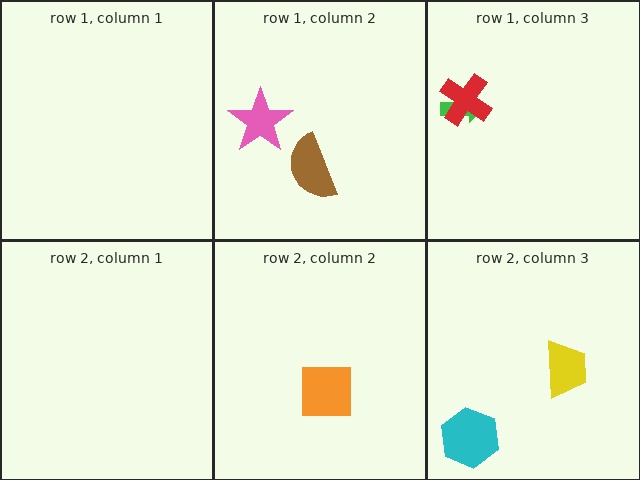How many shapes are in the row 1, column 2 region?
2.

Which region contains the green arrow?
The row 1, column 3 region.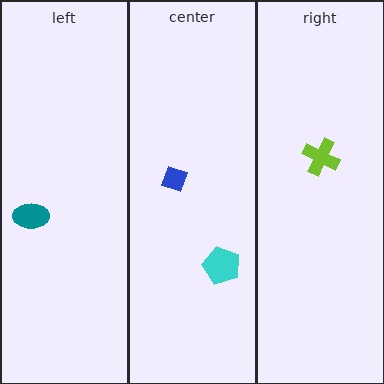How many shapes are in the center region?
2.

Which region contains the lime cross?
The right region.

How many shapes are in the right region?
1.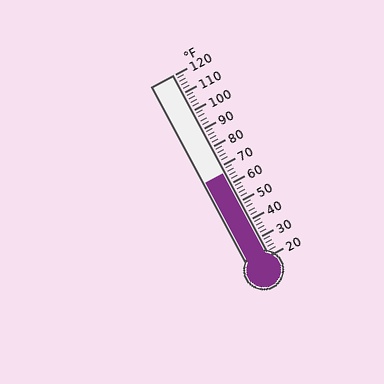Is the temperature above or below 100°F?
The temperature is below 100°F.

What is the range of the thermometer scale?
The thermometer scale ranges from 20°F to 120°F.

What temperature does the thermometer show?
The thermometer shows approximately 66°F.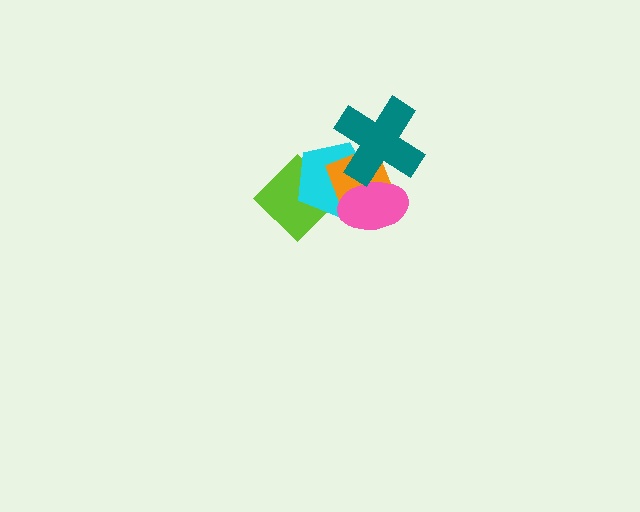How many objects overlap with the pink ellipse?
3 objects overlap with the pink ellipse.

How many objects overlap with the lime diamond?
1 object overlaps with the lime diamond.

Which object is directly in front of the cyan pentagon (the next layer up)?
The orange square is directly in front of the cyan pentagon.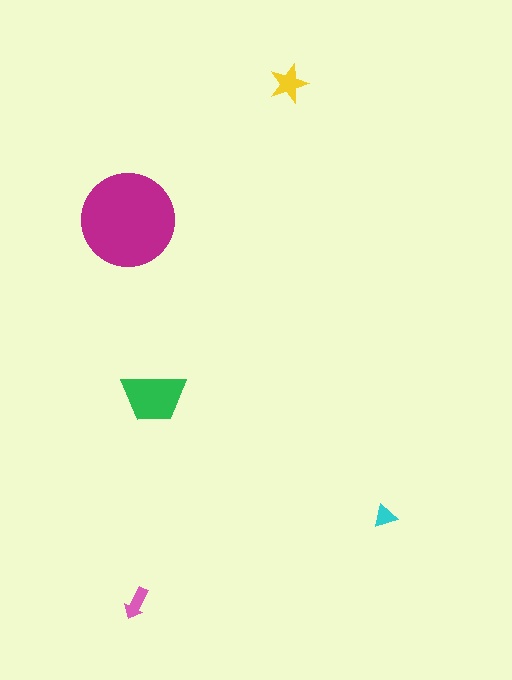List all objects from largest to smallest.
The magenta circle, the green trapezoid, the yellow star, the pink arrow, the cyan triangle.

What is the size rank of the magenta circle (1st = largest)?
1st.